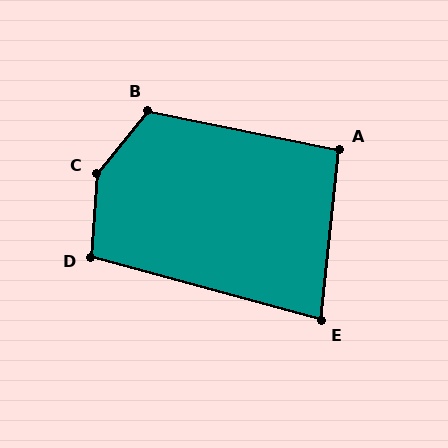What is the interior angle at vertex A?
Approximately 96 degrees (obtuse).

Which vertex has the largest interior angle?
C, at approximately 145 degrees.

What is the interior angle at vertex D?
Approximately 102 degrees (obtuse).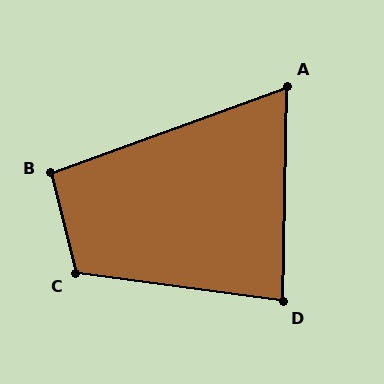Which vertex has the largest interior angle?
C, at approximately 111 degrees.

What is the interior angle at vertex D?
Approximately 84 degrees (acute).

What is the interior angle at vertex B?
Approximately 96 degrees (obtuse).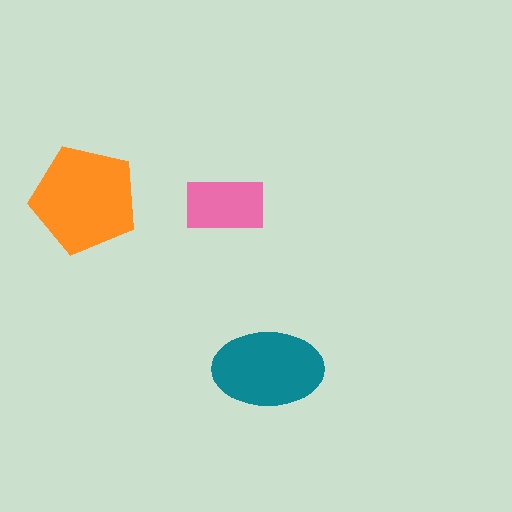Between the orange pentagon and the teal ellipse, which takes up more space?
The orange pentagon.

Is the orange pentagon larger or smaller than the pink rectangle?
Larger.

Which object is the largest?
The orange pentagon.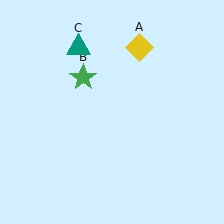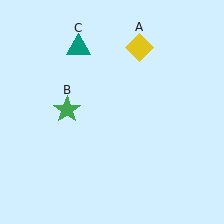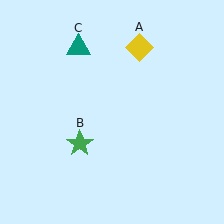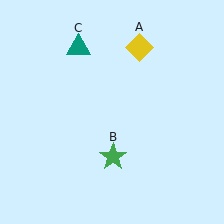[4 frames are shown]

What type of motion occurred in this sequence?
The green star (object B) rotated counterclockwise around the center of the scene.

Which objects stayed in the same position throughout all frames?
Yellow diamond (object A) and teal triangle (object C) remained stationary.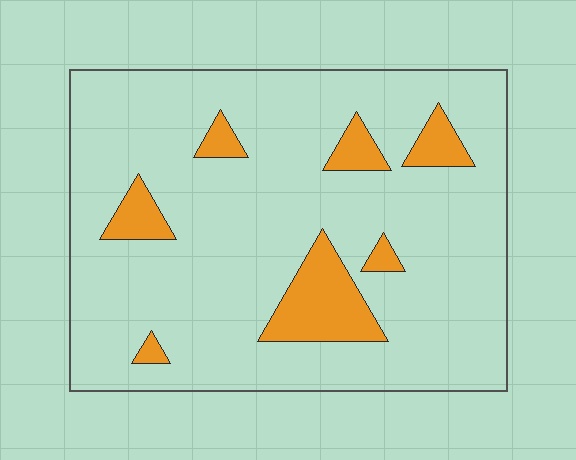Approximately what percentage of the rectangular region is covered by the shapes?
Approximately 15%.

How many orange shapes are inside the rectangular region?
7.